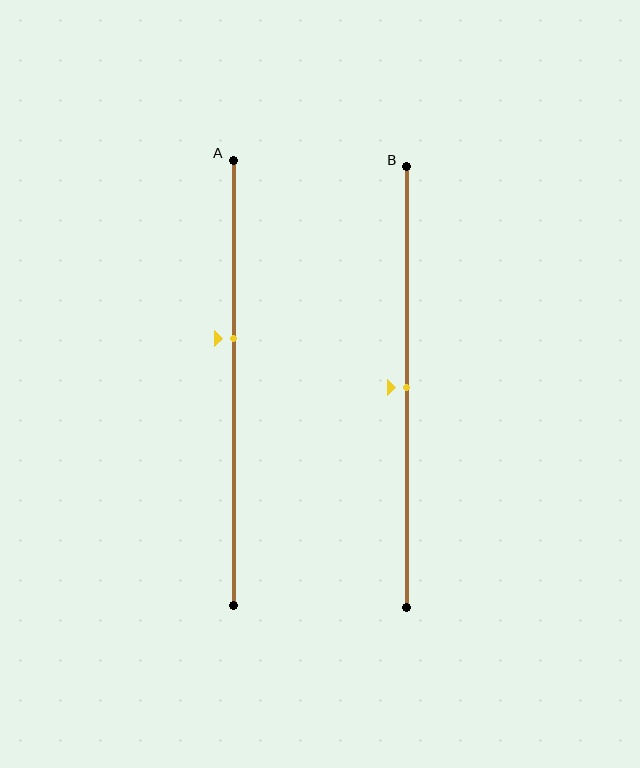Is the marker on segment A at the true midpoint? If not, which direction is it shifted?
No, the marker on segment A is shifted upward by about 10% of the segment length.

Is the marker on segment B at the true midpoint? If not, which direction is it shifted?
Yes, the marker on segment B is at the true midpoint.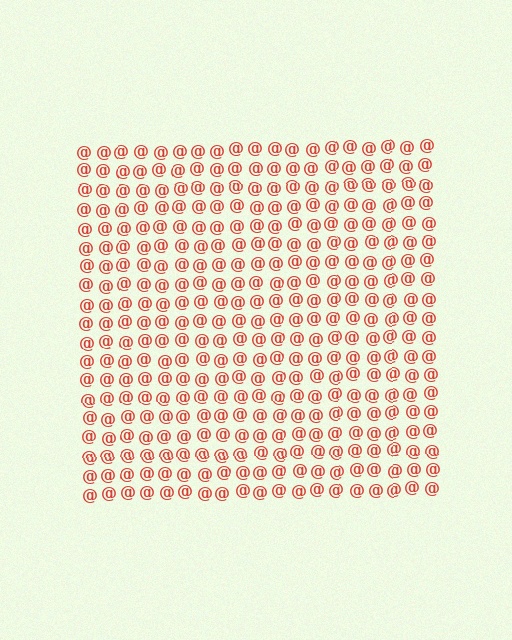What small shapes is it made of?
It is made of small at signs.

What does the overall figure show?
The overall figure shows a square.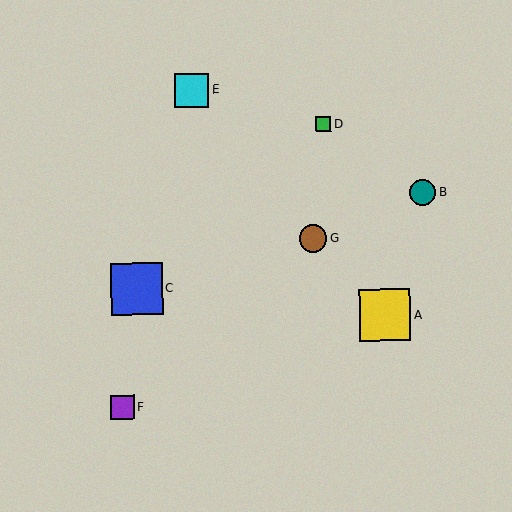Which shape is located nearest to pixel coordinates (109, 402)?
The purple square (labeled F) at (122, 407) is nearest to that location.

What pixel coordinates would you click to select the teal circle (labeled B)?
Click at (423, 192) to select the teal circle B.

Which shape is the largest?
The yellow square (labeled A) is the largest.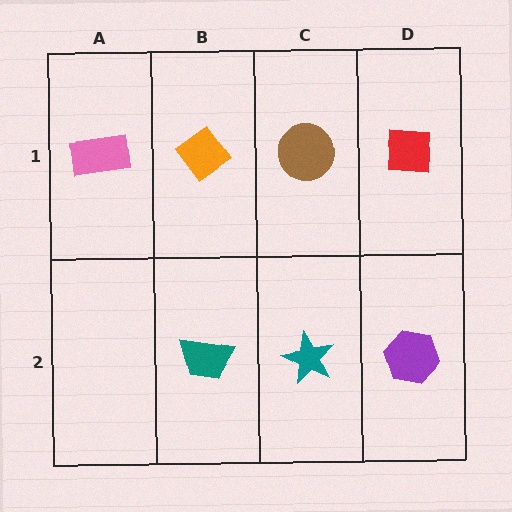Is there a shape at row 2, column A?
No, that cell is empty.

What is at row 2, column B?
A teal trapezoid.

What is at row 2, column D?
A purple hexagon.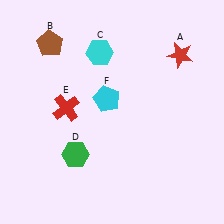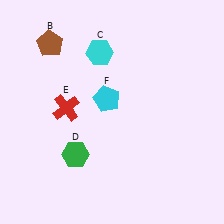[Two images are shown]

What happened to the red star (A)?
The red star (A) was removed in Image 2. It was in the top-right area of Image 1.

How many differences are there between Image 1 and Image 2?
There is 1 difference between the two images.